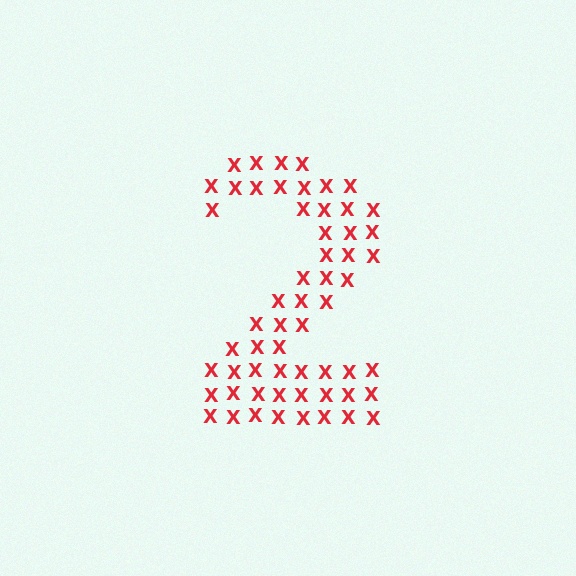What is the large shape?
The large shape is the digit 2.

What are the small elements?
The small elements are letter X's.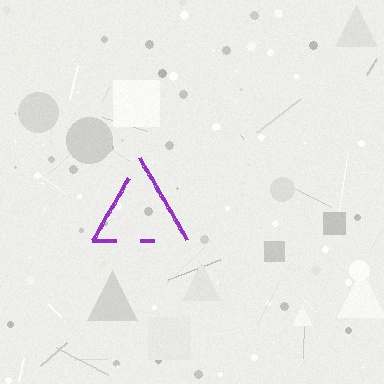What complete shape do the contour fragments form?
The contour fragments form a triangle.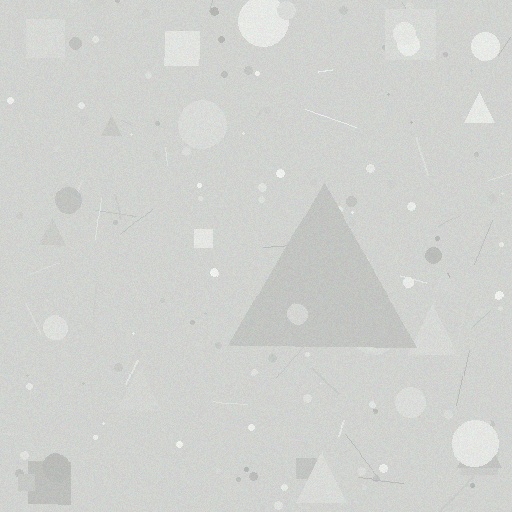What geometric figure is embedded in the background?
A triangle is embedded in the background.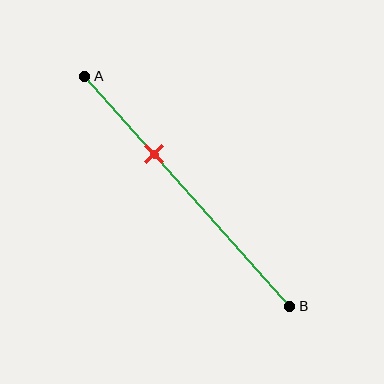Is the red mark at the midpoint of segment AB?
No, the mark is at about 35% from A, not at the 50% midpoint.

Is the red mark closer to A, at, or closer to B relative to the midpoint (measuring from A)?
The red mark is closer to point A than the midpoint of segment AB.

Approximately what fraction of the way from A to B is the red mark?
The red mark is approximately 35% of the way from A to B.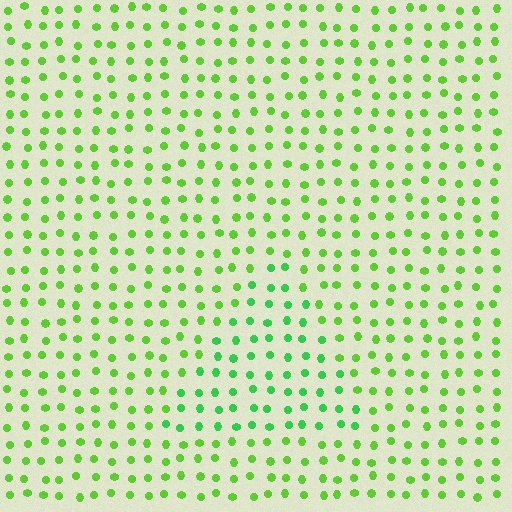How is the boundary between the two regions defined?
The boundary is defined purely by a slight shift in hue (about 27 degrees). Spacing, size, and orientation are identical on both sides.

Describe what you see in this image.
The image is filled with small lime elements in a uniform arrangement. A triangle-shaped region is visible where the elements are tinted to a slightly different hue, forming a subtle color boundary.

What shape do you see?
I see a triangle.